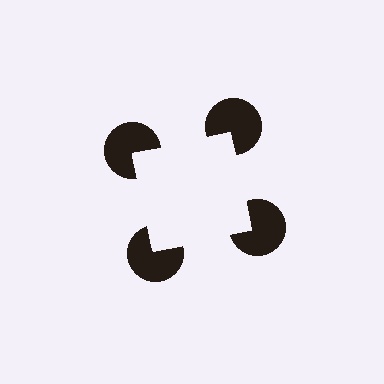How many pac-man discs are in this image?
There are 4 — one at each vertex of the illusory square.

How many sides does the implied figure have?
4 sides.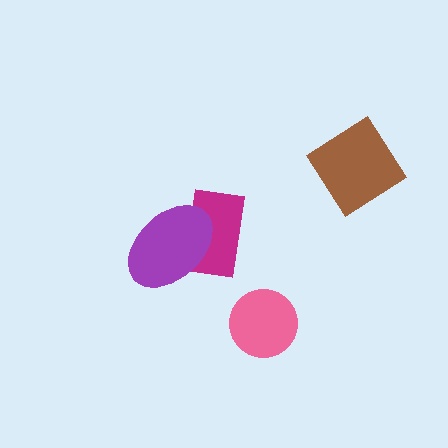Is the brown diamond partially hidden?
No, no other shape covers it.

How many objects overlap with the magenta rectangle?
1 object overlaps with the magenta rectangle.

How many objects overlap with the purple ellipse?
1 object overlaps with the purple ellipse.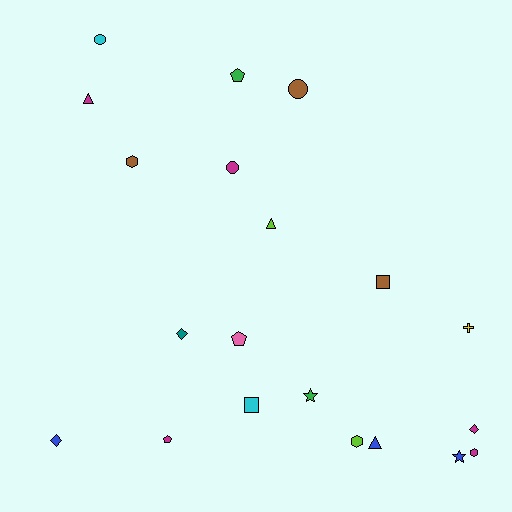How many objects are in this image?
There are 20 objects.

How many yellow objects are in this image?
There is 1 yellow object.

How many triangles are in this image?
There are 3 triangles.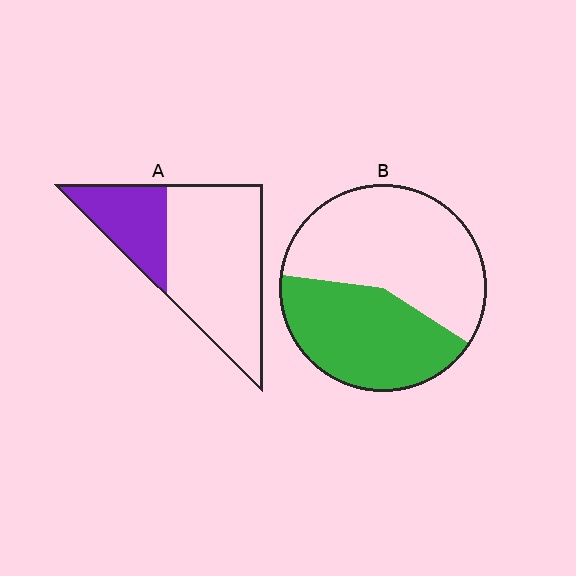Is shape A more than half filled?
No.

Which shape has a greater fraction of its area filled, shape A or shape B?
Shape B.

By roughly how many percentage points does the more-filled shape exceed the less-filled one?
By roughly 15 percentage points (B over A).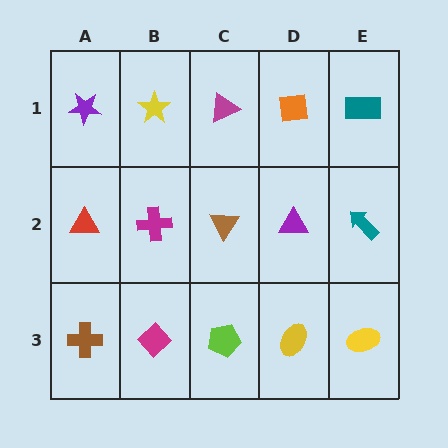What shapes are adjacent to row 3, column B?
A magenta cross (row 2, column B), a brown cross (row 3, column A), a lime pentagon (row 3, column C).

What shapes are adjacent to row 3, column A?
A red triangle (row 2, column A), a magenta diamond (row 3, column B).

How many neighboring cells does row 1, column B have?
3.